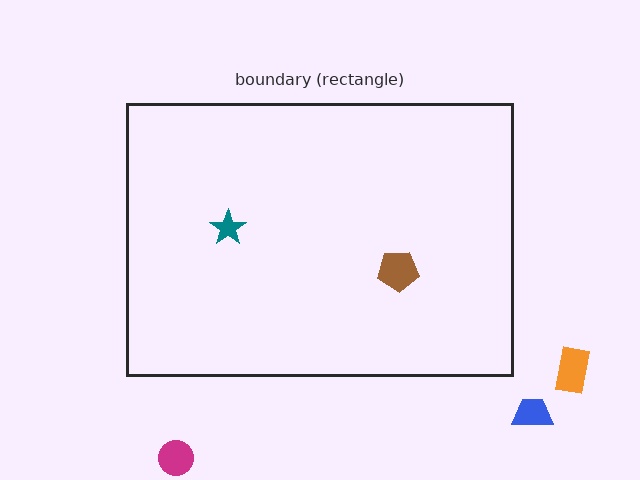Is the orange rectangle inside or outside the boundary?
Outside.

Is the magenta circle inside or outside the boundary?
Outside.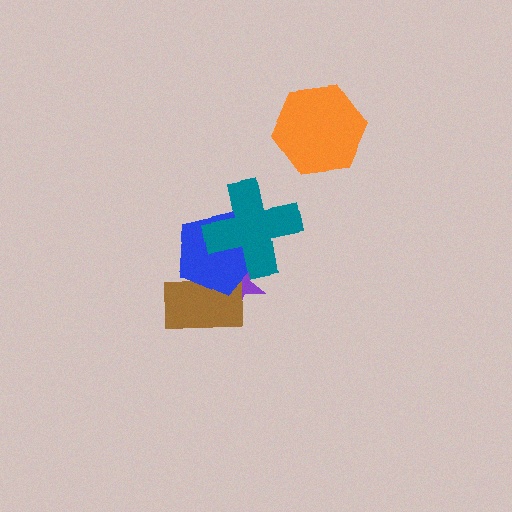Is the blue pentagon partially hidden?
Yes, it is partially covered by another shape.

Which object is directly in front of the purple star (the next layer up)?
The brown rectangle is directly in front of the purple star.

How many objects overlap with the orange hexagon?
0 objects overlap with the orange hexagon.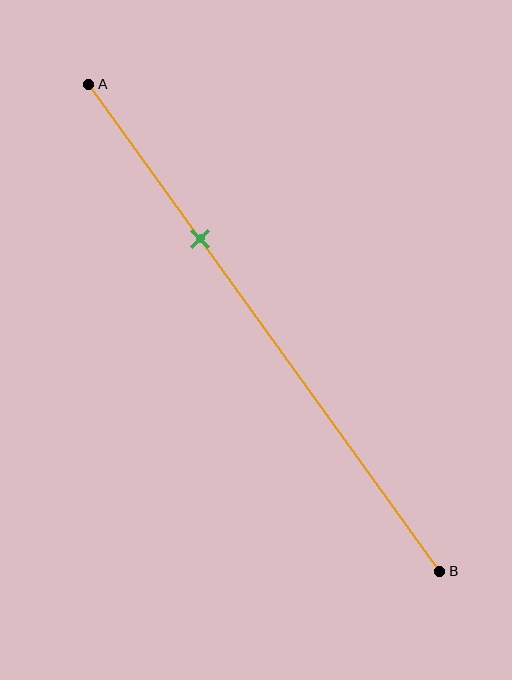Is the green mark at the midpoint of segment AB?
No, the mark is at about 30% from A, not at the 50% midpoint.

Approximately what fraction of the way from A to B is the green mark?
The green mark is approximately 30% of the way from A to B.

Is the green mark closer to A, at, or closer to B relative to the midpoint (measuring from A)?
The green mark is closer to point A than the midpoint of segment AB.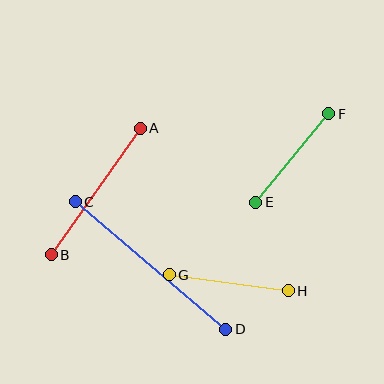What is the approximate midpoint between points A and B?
The midpoint is at approximately (96, 192) pixels.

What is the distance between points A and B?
The distance is approximately 155 pixels.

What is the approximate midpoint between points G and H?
The midpoint is at approximately (229, 283) pixels.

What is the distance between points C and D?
The distance is approximately 198 pixels.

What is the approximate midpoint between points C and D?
The midpoint is at approximately (151, 266) pixels.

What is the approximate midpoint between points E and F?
The midpoint is at approximately (292, 158) pixels.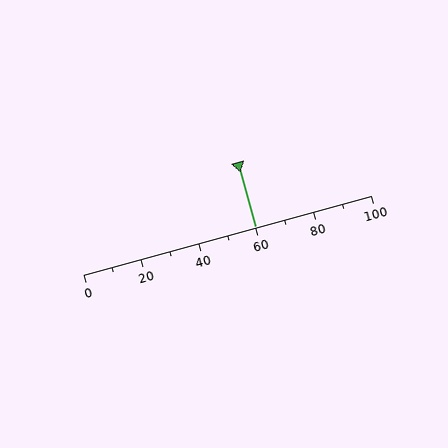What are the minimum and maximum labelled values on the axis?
The axis runs from 0 to 100.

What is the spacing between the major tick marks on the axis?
The major ticks are spaced 20 apart.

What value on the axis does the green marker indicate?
The marker indicates approximately 60.